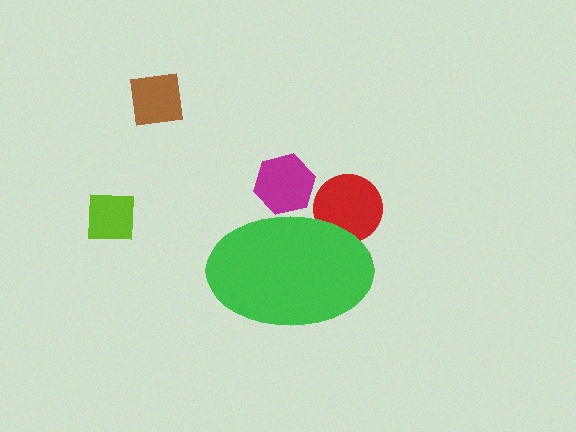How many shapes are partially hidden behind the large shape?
2 shapes are partially hidden.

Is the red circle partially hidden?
Yes, the red circle is partially hidden behind the green ellipse.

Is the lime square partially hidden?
No, the lime square is fully visible.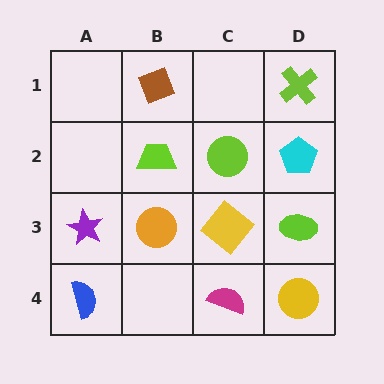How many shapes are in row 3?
4 shapes.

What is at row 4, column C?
A magenta semicircle.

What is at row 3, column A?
A purple star.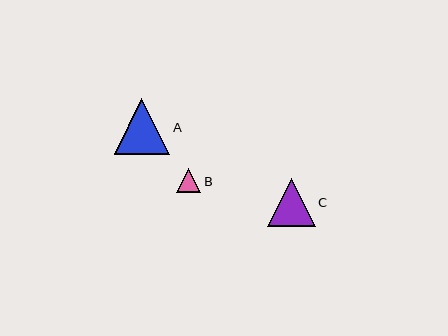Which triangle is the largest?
Triangle A is the largest with a size of approximately 56 pixels.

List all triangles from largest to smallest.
From largest to smallest: A, C, B.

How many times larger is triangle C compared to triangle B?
Triangle C is approximately 2.0 times the size of triangle B.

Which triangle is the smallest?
Triangle B is the smallest with a size of approximately 24 pixels.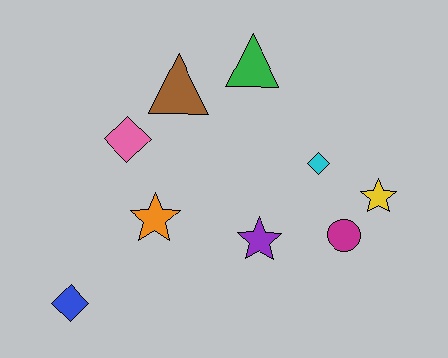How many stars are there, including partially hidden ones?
There are 3 stars.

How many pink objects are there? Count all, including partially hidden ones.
There is 1 pink object.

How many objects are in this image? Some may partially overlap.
There are 9 objects.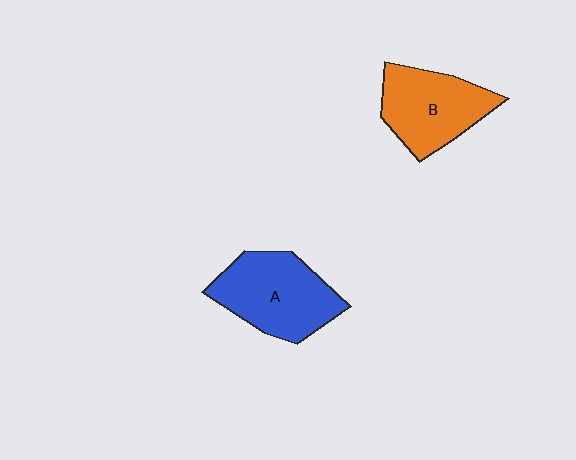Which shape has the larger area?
Shape A (blue).